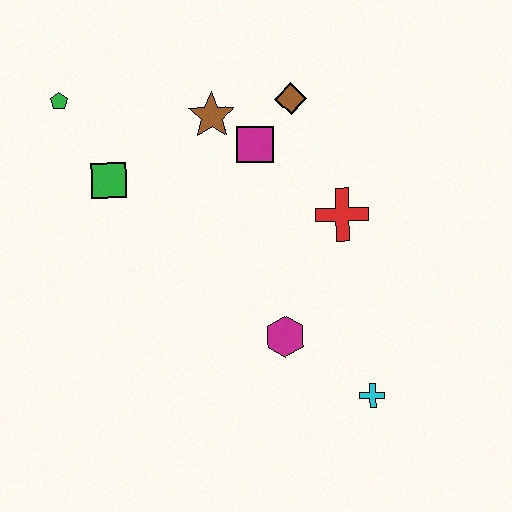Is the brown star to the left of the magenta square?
Yes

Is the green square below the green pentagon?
Yes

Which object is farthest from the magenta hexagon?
The green pentagon is farthest from the magenta hexagon.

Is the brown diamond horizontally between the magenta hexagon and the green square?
No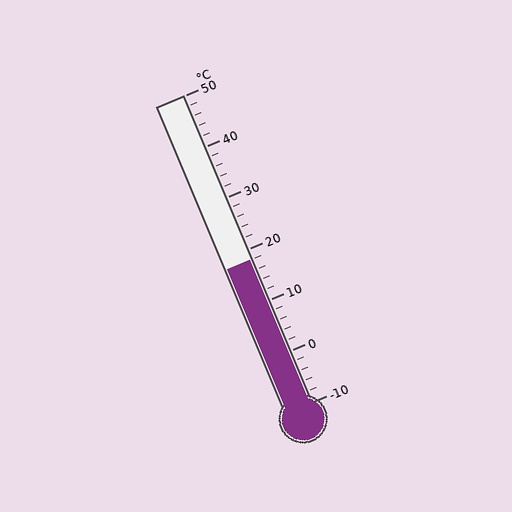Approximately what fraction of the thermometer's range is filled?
The thermometer is filled to approximately 45% of its range.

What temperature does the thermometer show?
The thermometer shows approximately 18°C.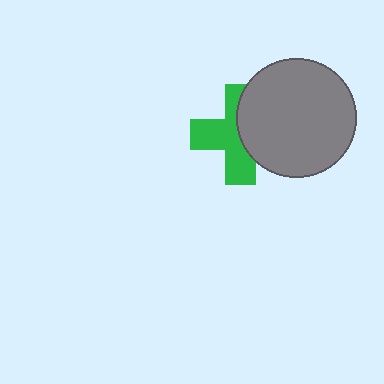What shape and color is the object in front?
The object in front is a gray circle.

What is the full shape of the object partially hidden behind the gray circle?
The partially hidden object is a green cross.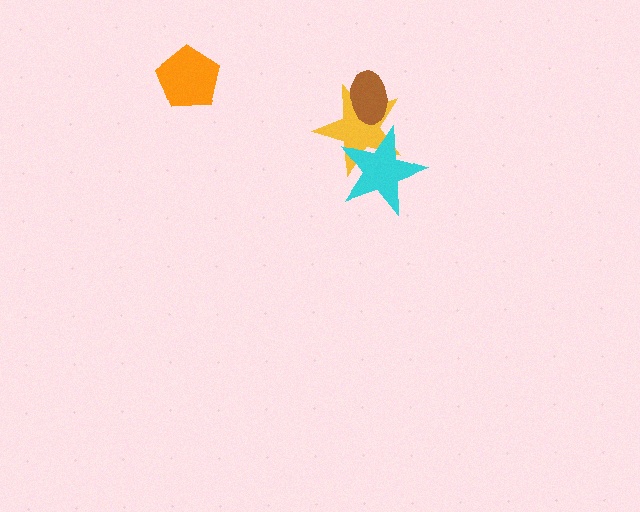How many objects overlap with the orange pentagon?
0 objects overlap with the orange pentagon.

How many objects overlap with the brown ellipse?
1 object overlaps with the brown ellipse.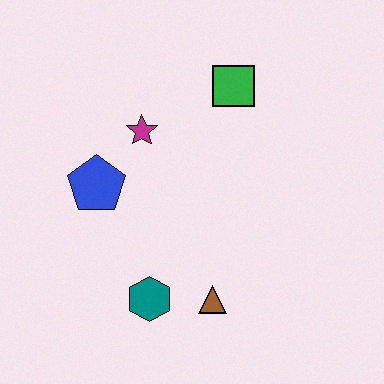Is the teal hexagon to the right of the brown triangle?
No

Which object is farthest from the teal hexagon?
The green square is farthest from the teal hexagon.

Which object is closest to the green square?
The magenta star is closest to the green square.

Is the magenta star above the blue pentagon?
Yes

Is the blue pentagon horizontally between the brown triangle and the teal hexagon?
No